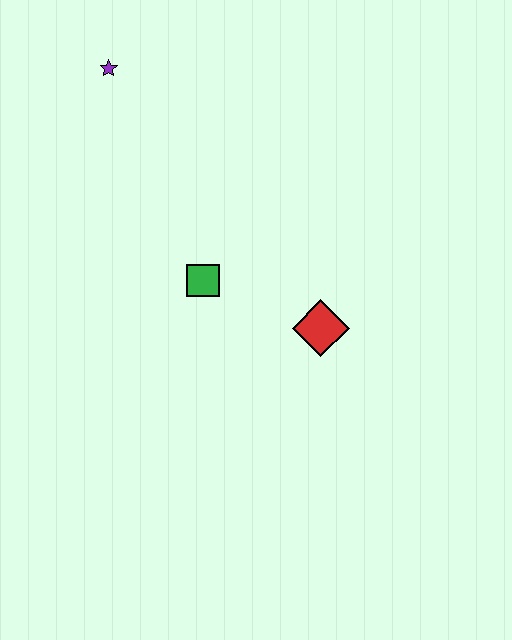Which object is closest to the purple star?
The green square is closest to the purple star.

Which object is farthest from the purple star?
The red diamond is farthest from the purple star.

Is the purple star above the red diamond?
Yes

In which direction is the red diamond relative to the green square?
The red diamond is to the right of the green square.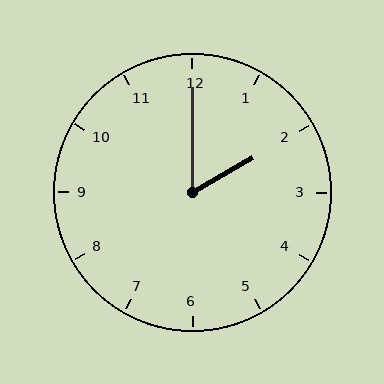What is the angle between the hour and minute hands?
Approximately 60 degrees.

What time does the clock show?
2:00.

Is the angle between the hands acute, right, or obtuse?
It is acute.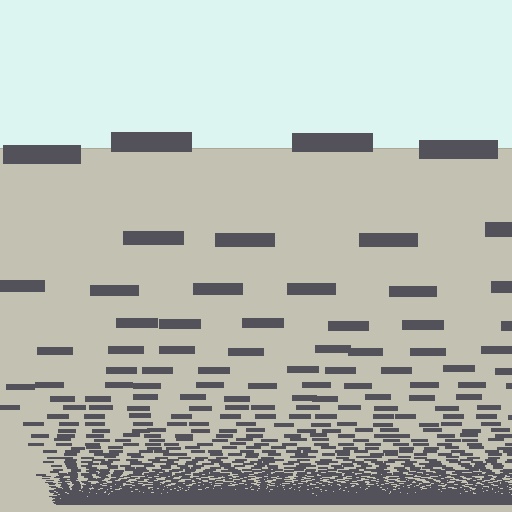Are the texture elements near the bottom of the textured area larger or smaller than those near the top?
Smaller. The gradient is inverted — elements near the bottom are smaller and denser.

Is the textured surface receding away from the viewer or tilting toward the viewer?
The surface appears to tilt toward the viewer. Texture elements get larger and sparser toward the top.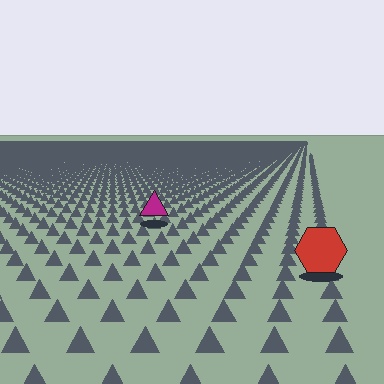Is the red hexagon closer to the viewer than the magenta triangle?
Yes. The red hexagon is closer — you can tell from the texture gradient: the ground texture is coarser near it.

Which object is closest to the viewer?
The red hexagon is closest. The texture marks near it are larger and more spread out.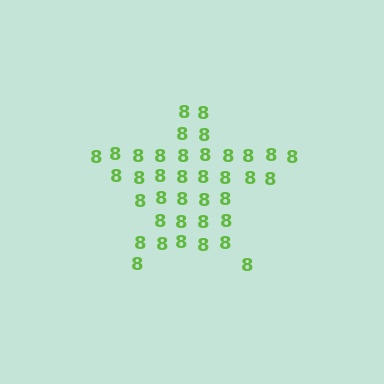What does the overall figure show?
The overall figure shows a star.